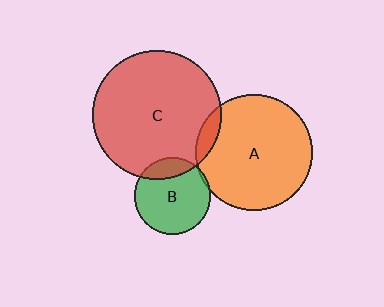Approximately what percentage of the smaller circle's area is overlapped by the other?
Approximately 10%.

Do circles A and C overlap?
Yes.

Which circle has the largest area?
Circle C (red).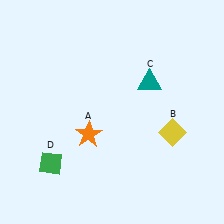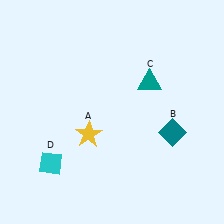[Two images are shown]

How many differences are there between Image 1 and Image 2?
There are 3 differences between the two images.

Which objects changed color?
A changed from orange to yellow. B changed from yellow to teal. D changed from green to cyan.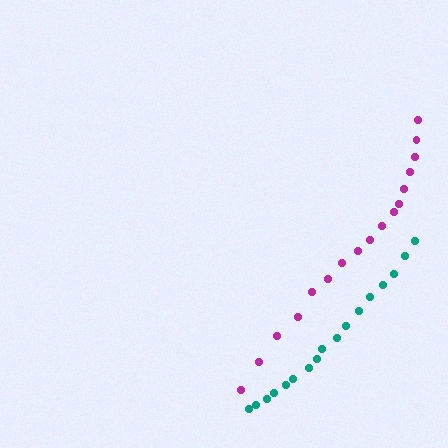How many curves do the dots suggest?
There are 2 distinct paths.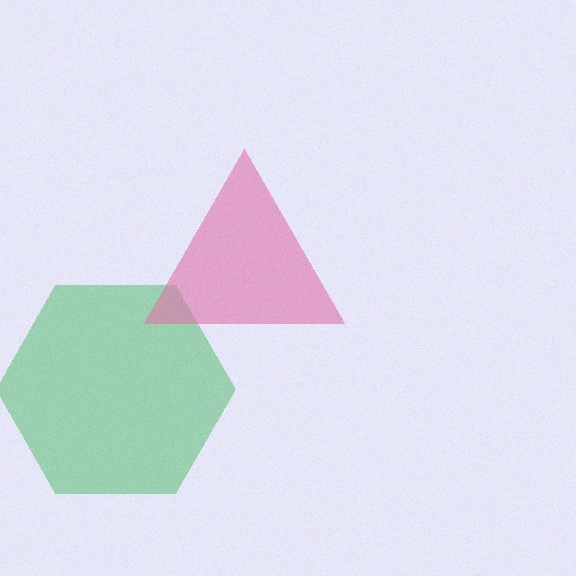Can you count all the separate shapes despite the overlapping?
Yes, there are 2 separate shapes.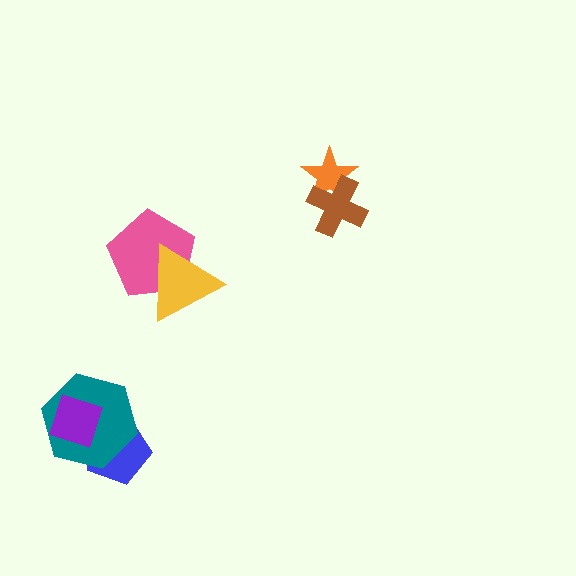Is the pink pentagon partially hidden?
Yes, it is partially covered by another shape.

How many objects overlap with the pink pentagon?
1 object overlaps with the pink pentagon.